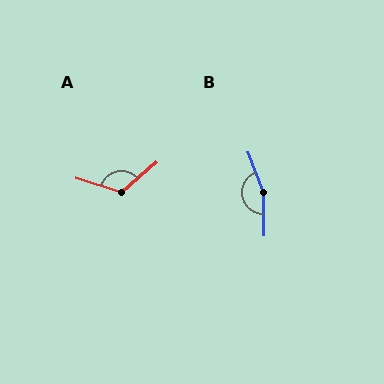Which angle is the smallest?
A, at approximately 122 degrees.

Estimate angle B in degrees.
Approximately 160 degrees.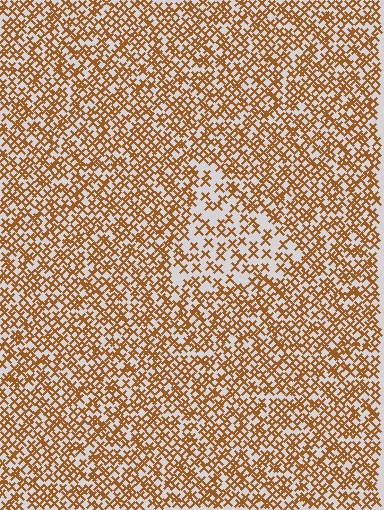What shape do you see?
I see a triangle.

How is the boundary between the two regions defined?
The boundary is defined by a change in element density (approximately 1.9x ratio). All elements are the same color, size, and shape.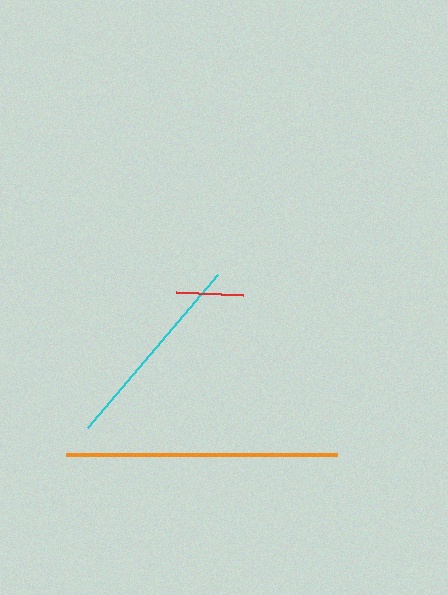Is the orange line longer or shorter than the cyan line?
The orange line is longer than the cyan line.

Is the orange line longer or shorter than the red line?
The orange line is longer than the red line.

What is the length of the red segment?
The red segment is approximately 67 pixels long.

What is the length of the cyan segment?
The cyan segment is approximately 202 pixels long.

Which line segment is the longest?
The orange line is the longest at approximately 272 pixels.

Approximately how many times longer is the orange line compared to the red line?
The orange line is approximately 4.0 times the length of the red line.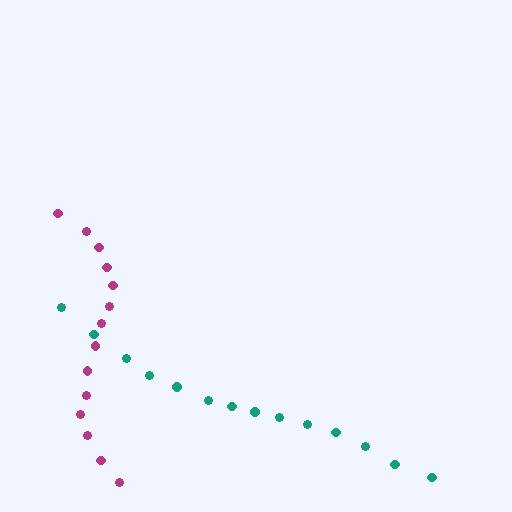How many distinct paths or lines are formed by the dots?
There are 2 distinct paths.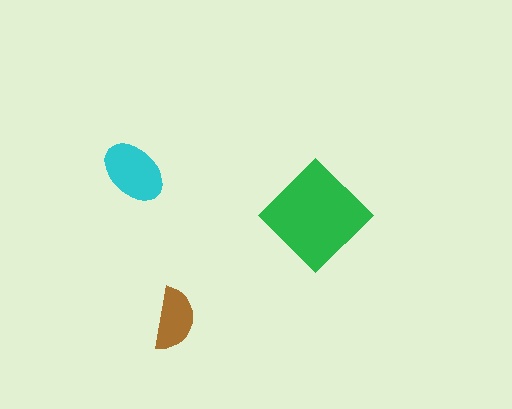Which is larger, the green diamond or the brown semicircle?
The green diamond.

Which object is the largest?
The green diamond.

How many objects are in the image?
There are 3 objects in the image.